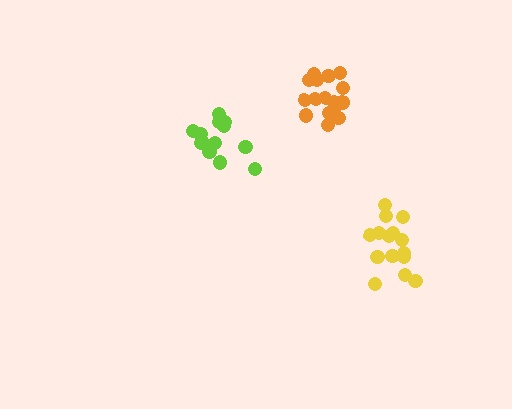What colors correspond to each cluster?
The clusters are colored: lime, orange, yellow.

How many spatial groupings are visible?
There are 3 spatial groupings.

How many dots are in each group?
Group 1: 13 dots, Group 2: 16 dots, Group 3: 15 dots (44 total).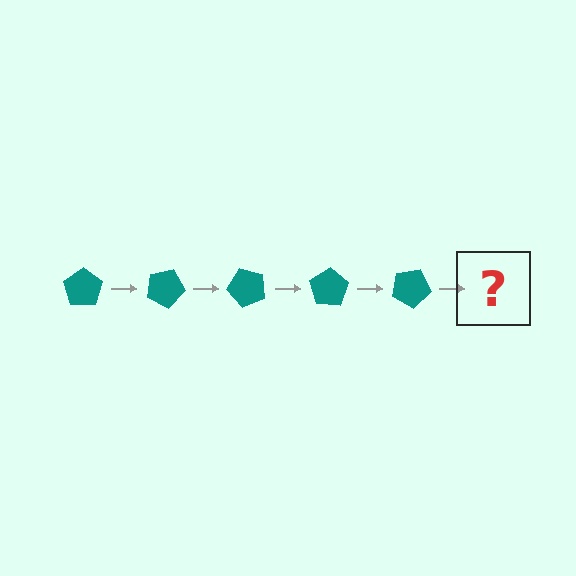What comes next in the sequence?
The next element should be a teal pentagon rotated 125 degrees.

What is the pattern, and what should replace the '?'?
The pattern is that the pentagon rotates 25 degrees each step. The '?' should be a teal pentagon rotated 125 degrees.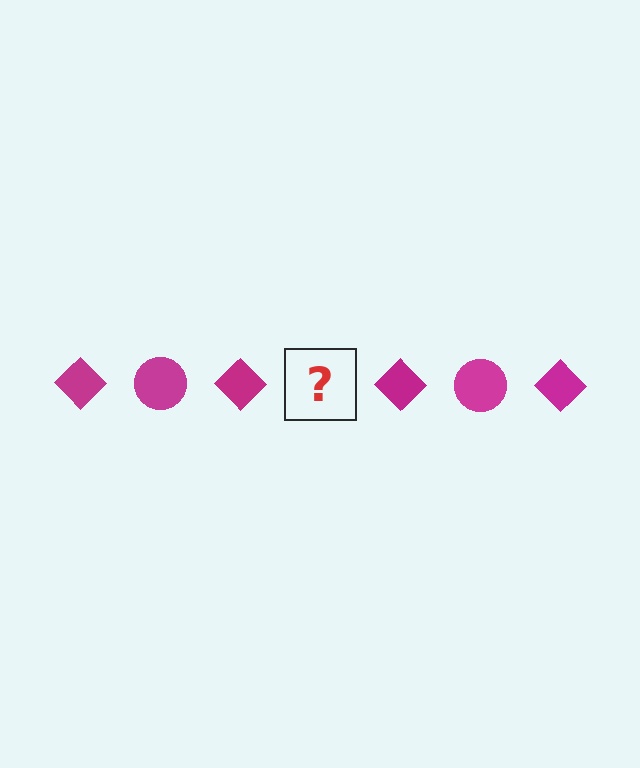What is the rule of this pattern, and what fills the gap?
The rule is that the pattern cycles through diamond, circle shapes in magenta. The gap should be filled with a magenta circle.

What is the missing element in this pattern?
The missing element is a magenta circle.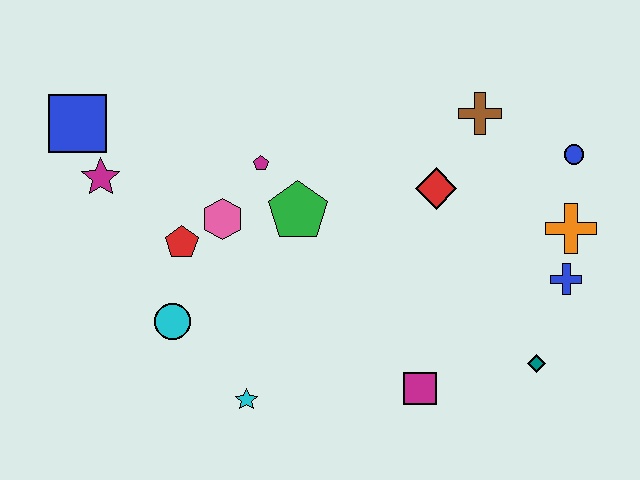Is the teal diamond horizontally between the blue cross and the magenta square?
Yes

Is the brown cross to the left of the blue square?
No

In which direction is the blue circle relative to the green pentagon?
The blue circle is to the right of the green pentagon.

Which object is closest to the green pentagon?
The magenta pentagon is closest to the green pentagon.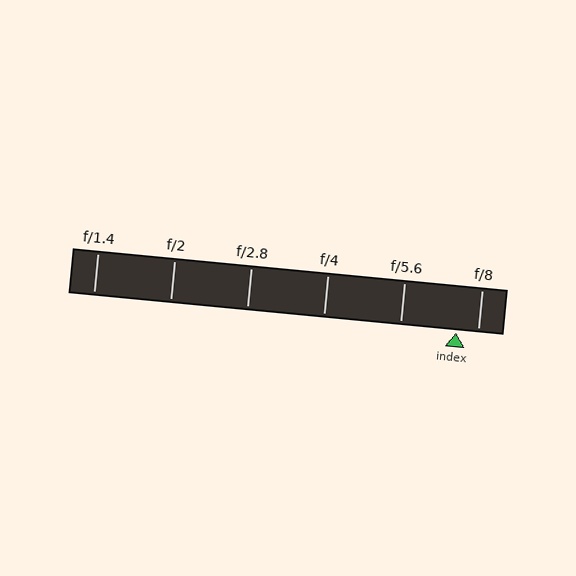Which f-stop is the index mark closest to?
The index mark is closest to f/8.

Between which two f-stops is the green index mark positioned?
The index mark is between f/5.6 and f/8.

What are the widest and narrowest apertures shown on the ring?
The widest aperture shown is f/1.4 and the narrowest is f/8.